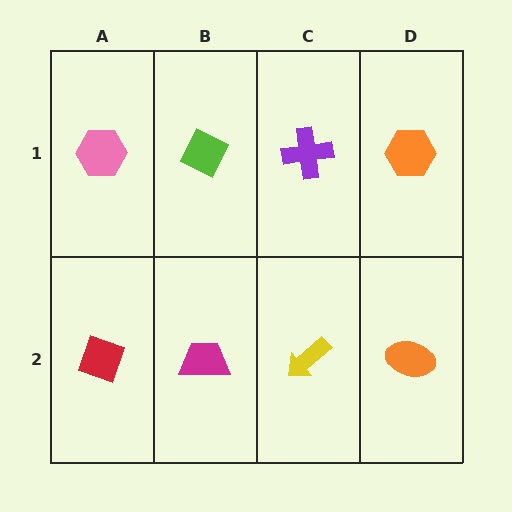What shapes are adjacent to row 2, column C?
A purple cross (row 1, column C), a magenta trapezoid (row 2, column B), an orange ellipse (row 2, column D).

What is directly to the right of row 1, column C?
An orange hexagon.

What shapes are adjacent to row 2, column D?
An orange hexagon (row 1, column D), a yellow arrow (row 2, column C).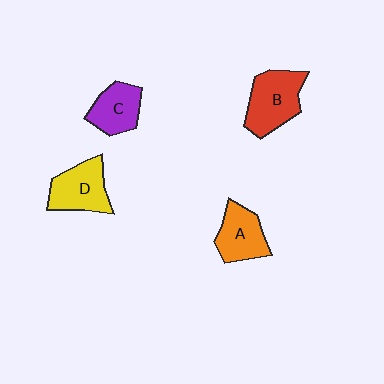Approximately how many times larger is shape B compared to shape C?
Approximately 1.4 times.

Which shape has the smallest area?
Shape C (purple).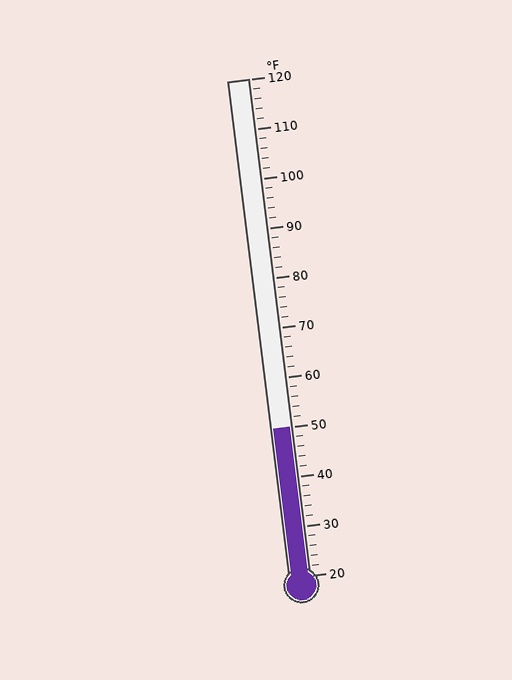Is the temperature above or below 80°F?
The temperature is below 80°F.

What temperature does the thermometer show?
The thermometer shows approximately 50°F.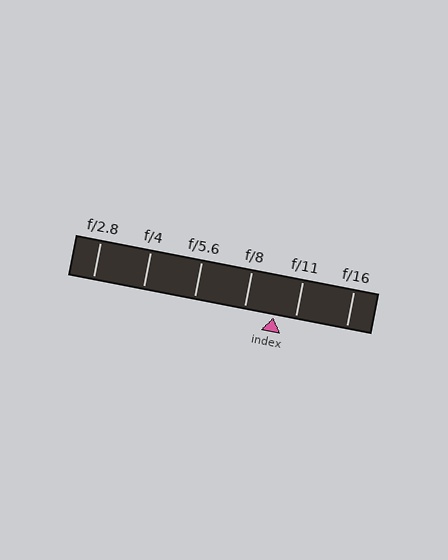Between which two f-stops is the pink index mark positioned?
The index mark is between f/8 and f/11.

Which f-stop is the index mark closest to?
The index mark is closest to f/11.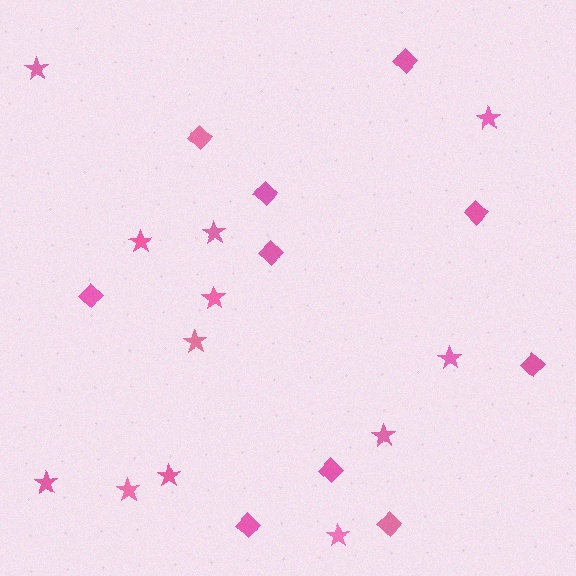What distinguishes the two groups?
There are 2 groups: one group of stars (12) and one group of diamonds (10).